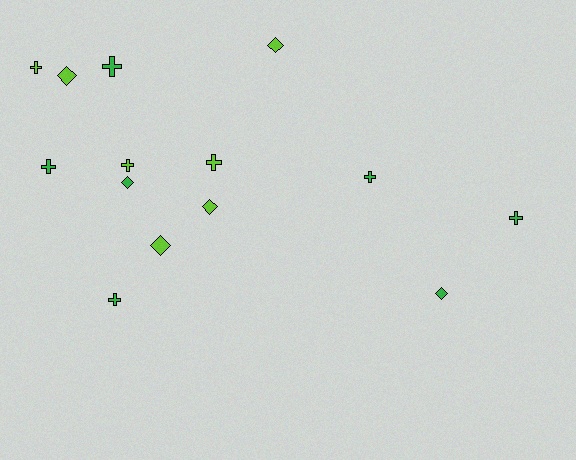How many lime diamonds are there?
There are 4 lime diamonds.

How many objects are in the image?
There are 14 objects.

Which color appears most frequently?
Green, with 7 objects.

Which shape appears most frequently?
Cross, with 8 objects.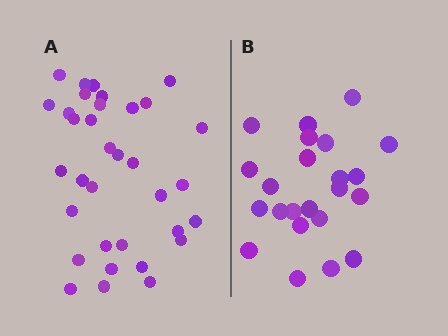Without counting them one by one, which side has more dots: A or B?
Region A (the left region) has more dots.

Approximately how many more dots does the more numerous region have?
Region A has roughly 12 or so more dots than region B.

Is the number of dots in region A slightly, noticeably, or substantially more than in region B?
Region A has substantially more. The ratio is roughly 1.5 to 1.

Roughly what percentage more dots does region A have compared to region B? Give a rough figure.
About 50% more.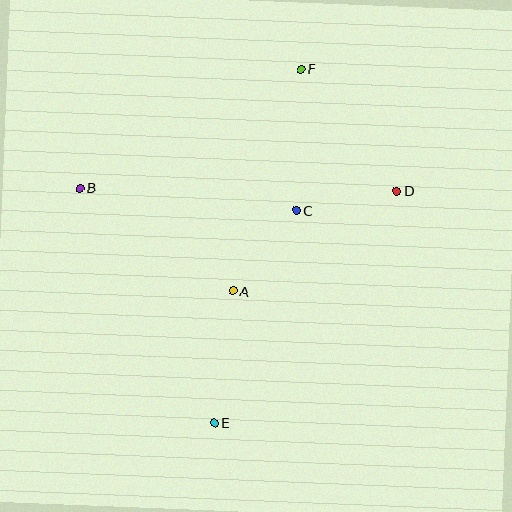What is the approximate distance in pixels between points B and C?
The distance between B and C is approximately 217 pixels.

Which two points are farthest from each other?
Points E and F are farthest from each other.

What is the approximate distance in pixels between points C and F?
The distance between C and F is approximately 141 pixels.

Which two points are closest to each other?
Points A and C are closest to each other.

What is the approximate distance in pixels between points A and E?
The distance between A and E is approximately 133 pixels.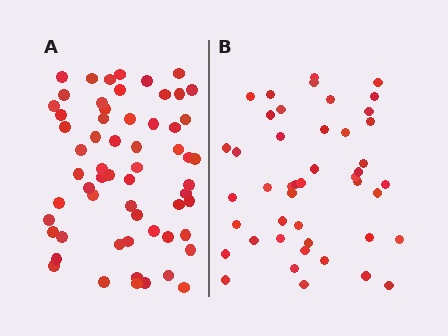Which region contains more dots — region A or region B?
Region A (the left region) has more dots.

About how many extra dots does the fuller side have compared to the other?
Region A has approximately 15 more dots than region B.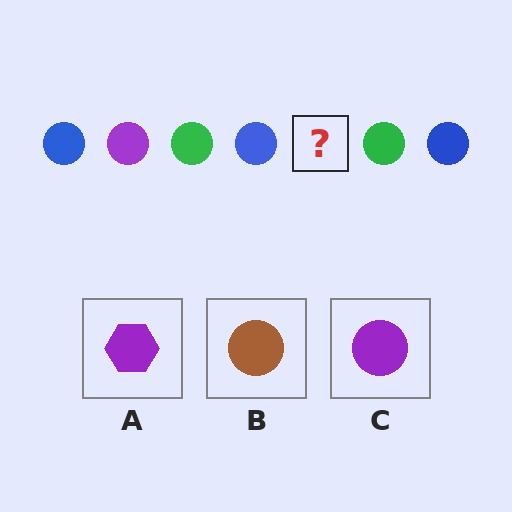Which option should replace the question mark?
Option C.